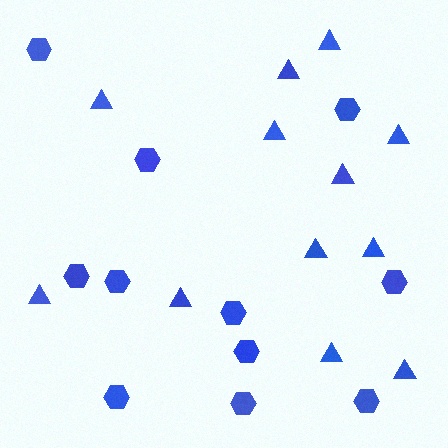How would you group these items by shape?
There are 2 groups: one group of hexagons (11) and one group of triangles (12).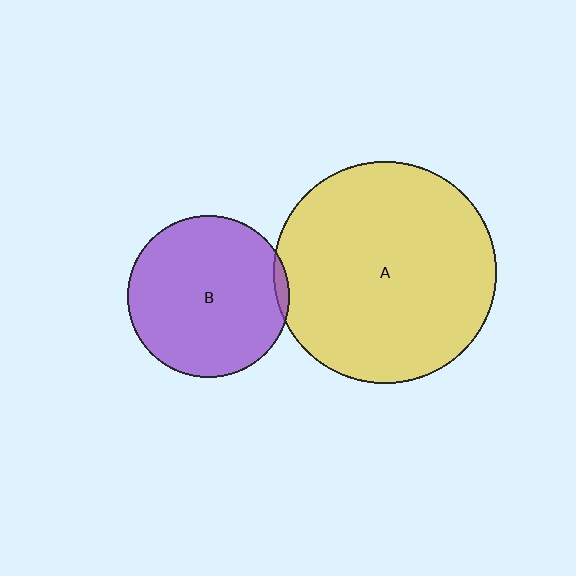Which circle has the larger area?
Circle A (yellow).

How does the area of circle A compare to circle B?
Approximately 1.9 times.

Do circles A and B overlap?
Yes.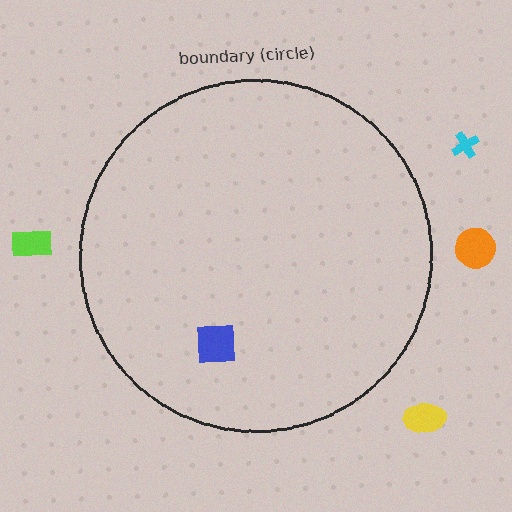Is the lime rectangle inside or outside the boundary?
Outside.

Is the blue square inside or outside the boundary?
Inside.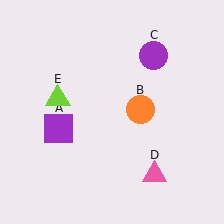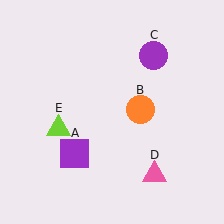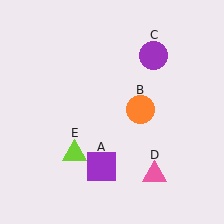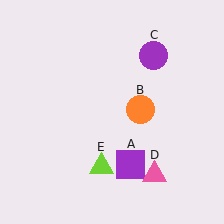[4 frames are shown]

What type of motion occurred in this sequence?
The purple square (object A), lime triangle (object E) rotated counterclockwise around the center of the scene.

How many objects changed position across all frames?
2 objects changed position: purple square (object A), lime triangle (object E).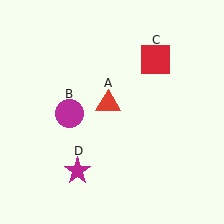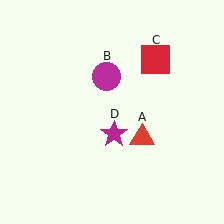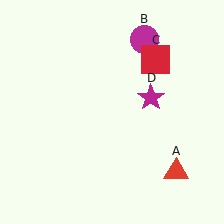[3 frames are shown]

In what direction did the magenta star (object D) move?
The magenta star (object D) moved up and to the right.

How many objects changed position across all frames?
3 objects changed position: red triangle (object A), magenta circle (object B), magenta star (object D).